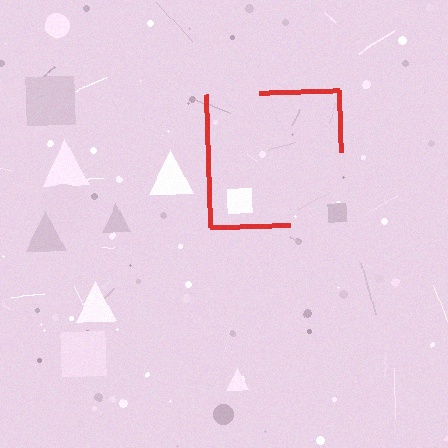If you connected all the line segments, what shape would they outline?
They would outline a square.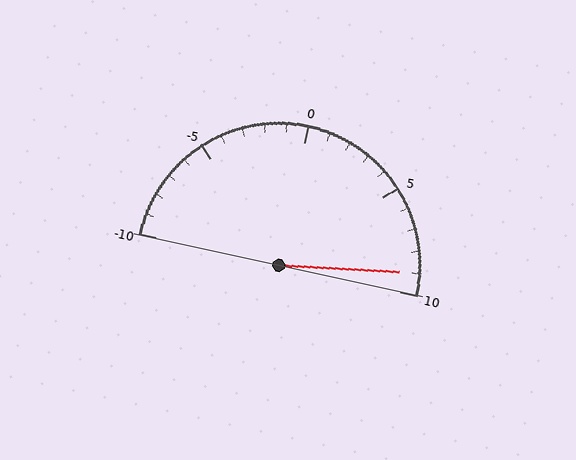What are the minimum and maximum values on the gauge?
The gauge ranges from -10 to 10.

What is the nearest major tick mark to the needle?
The nearest major tick mark is 10.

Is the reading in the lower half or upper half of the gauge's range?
The reading is in the upper half of the range (-10 to 10).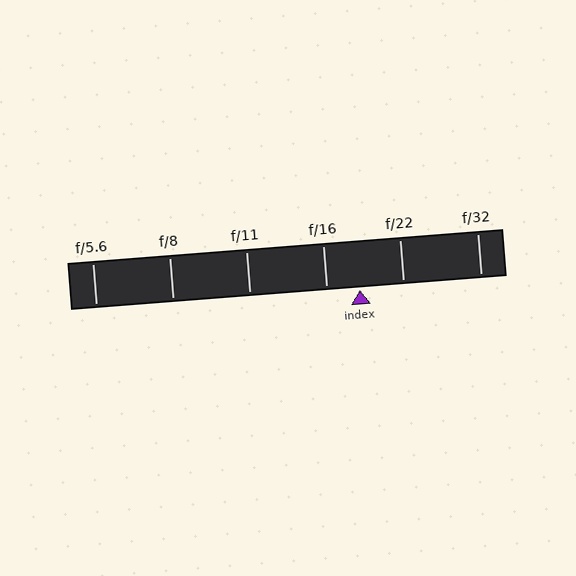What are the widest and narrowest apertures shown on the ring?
The widest aperture shown is f/5.6 and the narrowest is f/32.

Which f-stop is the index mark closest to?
The index mark is closest to f/16.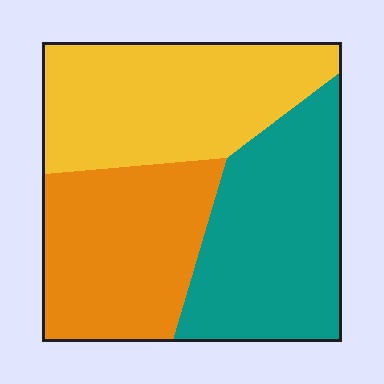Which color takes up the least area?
Orange, at roughly 30%.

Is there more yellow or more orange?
Yellow.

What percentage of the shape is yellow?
Yellow covers roughly 35% of the shape.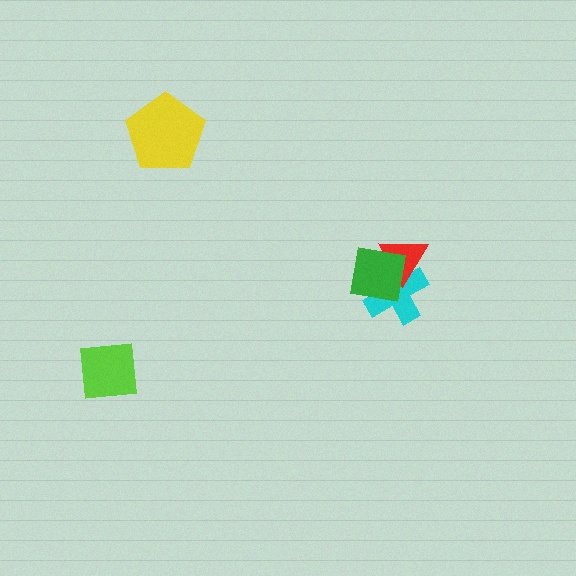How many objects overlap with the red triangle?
2 objects overlap with the red triangle.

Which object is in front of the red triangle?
The green square is in front of the red triangle.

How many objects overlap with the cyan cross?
2 objects overlap with the cyan cross.